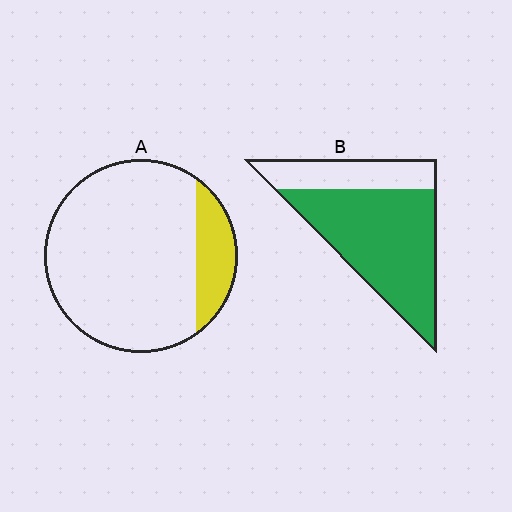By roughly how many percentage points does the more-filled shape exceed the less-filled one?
By roughly 55 percentage points (B over A).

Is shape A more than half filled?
No.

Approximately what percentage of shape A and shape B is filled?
A is approximately 15% and B is approximately 70%.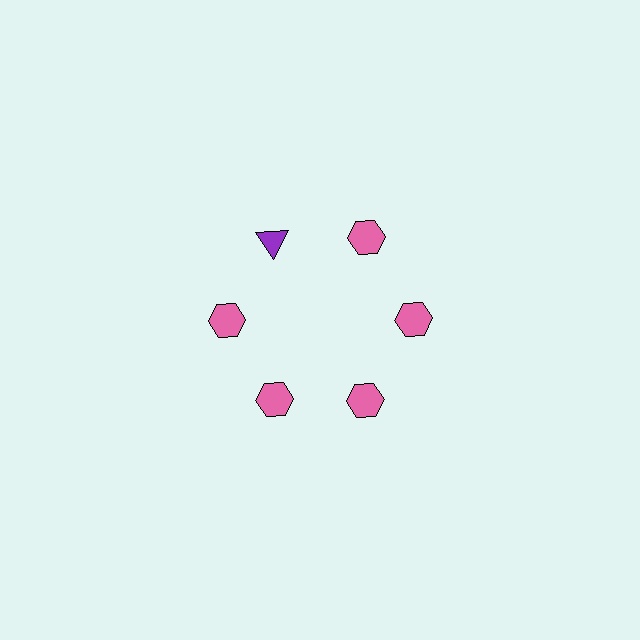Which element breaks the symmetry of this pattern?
The purple triangle at roughly the 11 o'clock position breaks the symmetry. All other shapes are pink hexagons.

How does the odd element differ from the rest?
It differs in both color (purple instead of pink) and shape (triangle instead of hexagon).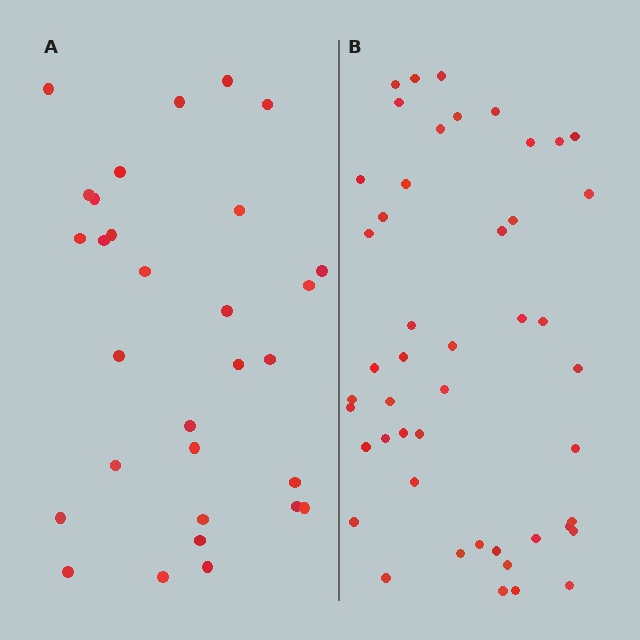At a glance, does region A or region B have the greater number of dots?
Region B (the right region) has more dots.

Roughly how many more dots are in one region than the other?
Region B has approximately 15 more dots than region A.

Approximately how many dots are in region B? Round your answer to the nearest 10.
About 50 dots. (The exact count is 47, which rounds to 50.)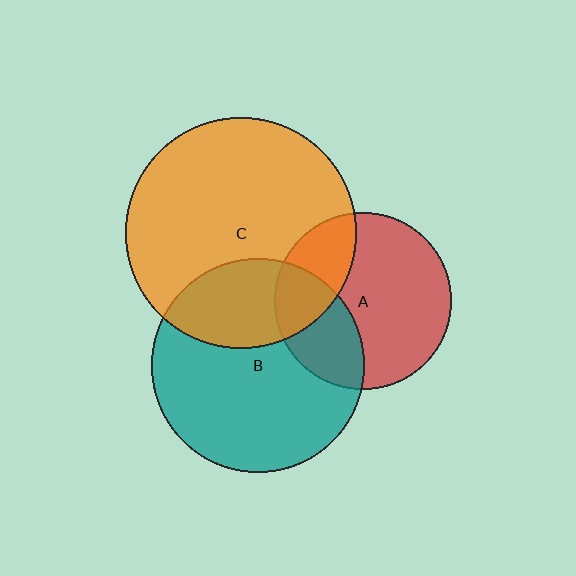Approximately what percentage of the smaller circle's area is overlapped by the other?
Approximately 30%.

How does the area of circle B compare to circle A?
Approximately 1.5 times.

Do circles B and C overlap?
Yes.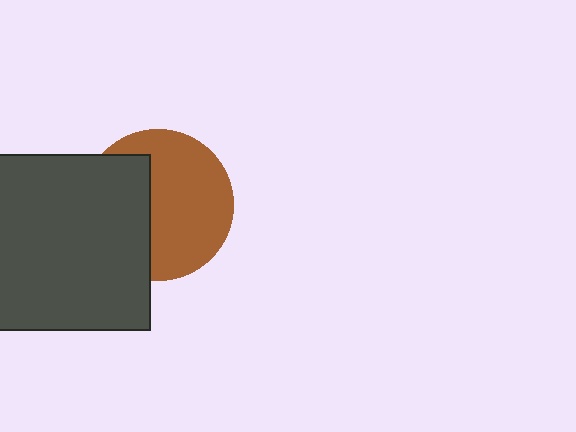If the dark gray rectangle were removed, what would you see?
You would see the complete brown circle.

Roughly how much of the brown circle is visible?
About half of it is visible (roughly 60%).